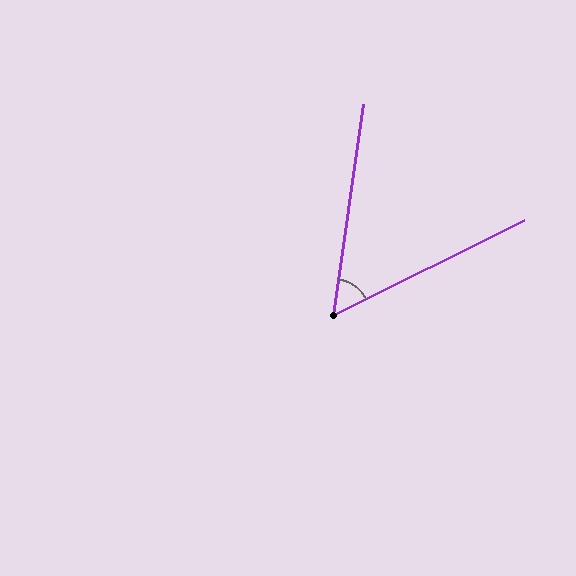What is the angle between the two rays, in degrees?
Approximately 55 degrees.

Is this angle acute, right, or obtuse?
It is acute.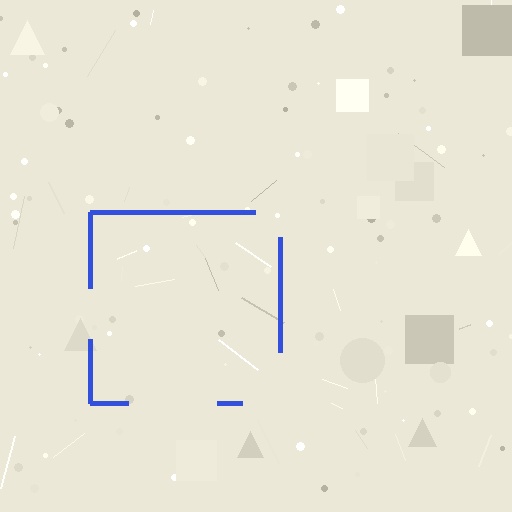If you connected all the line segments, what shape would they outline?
They would outline a square.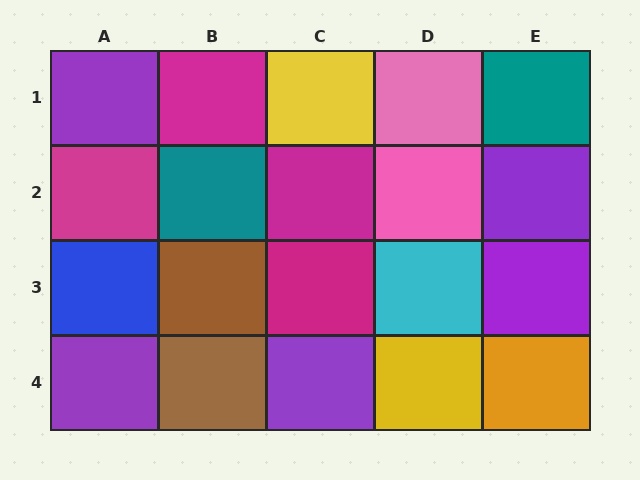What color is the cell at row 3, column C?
Magenta.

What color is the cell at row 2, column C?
Magenta.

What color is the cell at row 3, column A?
Blue.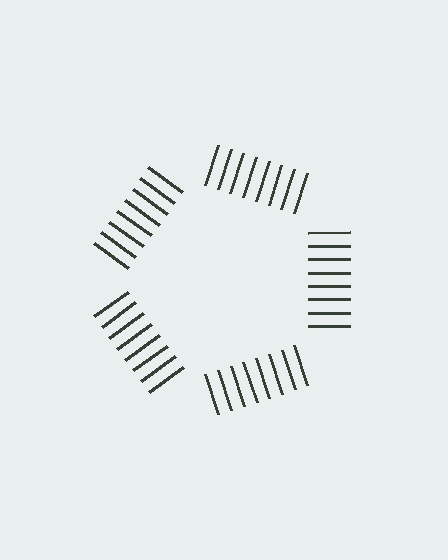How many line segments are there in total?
40 — 8 along each of the 5 edges.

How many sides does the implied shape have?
5 sides — the line-ends trace a pentagon.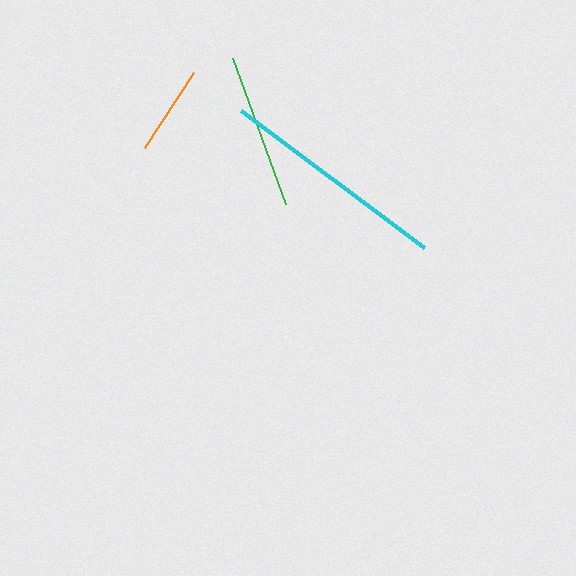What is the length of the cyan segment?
The cyan segment is approximately 229 pixels long.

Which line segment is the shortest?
The orange line is the shortest at approximately 90 pixels.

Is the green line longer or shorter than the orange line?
The green line is longer than the orange line.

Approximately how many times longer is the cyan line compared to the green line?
The cyan line is approximately 1.5 times the length of the green line.